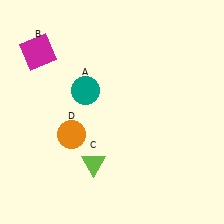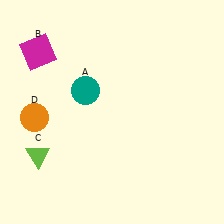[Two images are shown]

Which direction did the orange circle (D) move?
The orange circle (D) moved left.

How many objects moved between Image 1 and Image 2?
2 objects moved between the two images.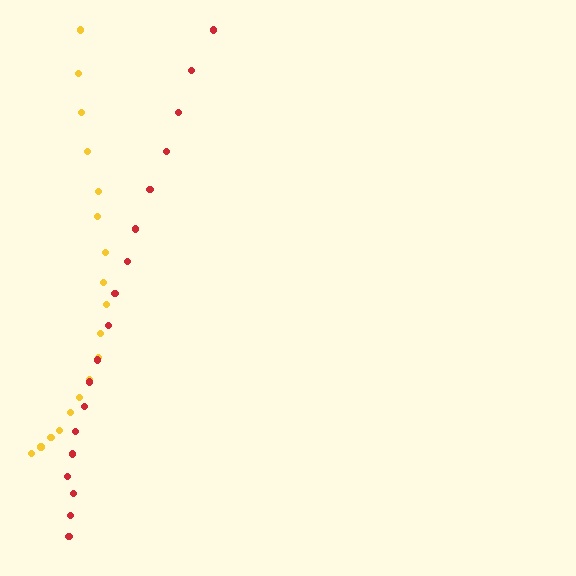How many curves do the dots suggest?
There are 2 distinct paths.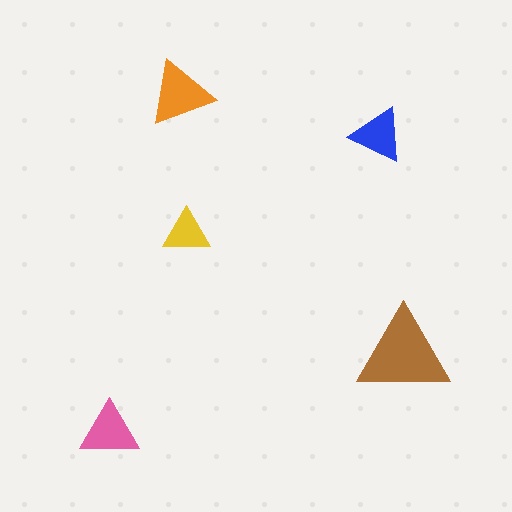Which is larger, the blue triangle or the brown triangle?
The brown one.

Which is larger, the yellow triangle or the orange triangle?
The orange one.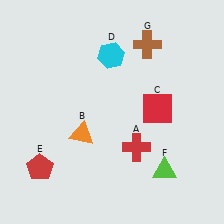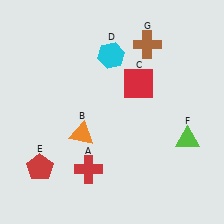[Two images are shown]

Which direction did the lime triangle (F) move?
The lime triangle (F) moved up.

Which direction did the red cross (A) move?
The red cross (A) moved left.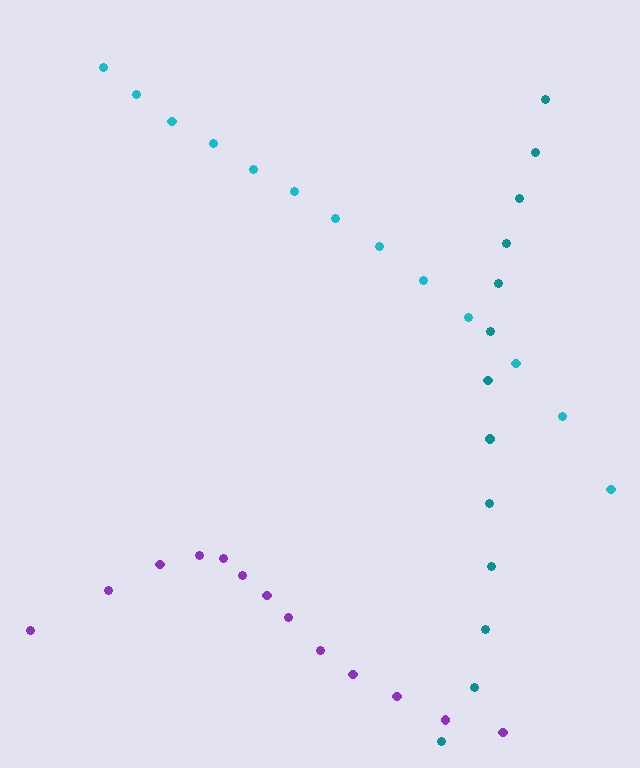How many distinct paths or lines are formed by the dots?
There are 3 distinct paths.